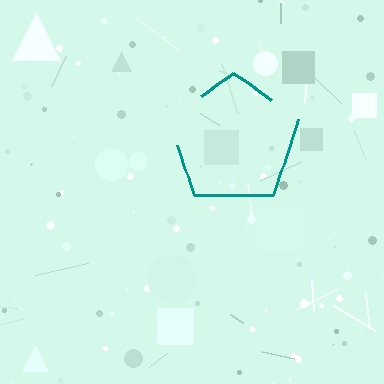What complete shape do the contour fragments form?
The contour fragments form a pentagon.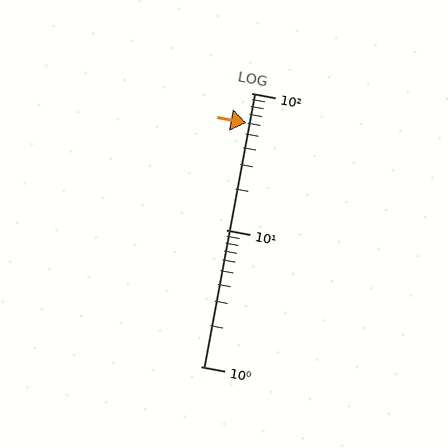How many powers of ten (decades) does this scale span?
The scale spans 2 decades, from 1 to 100.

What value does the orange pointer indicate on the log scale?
The pointer indicates approximately 60.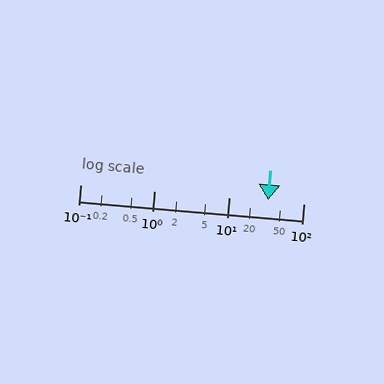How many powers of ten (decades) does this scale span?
The scale spans 3 decades, from 0.1 to 100.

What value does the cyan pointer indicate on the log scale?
The pointer indicates approximately 33.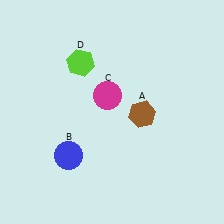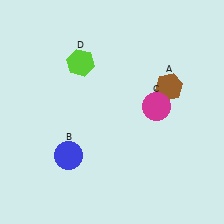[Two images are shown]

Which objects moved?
The objects that moved are: the brown hexagon (A), the magenta circle (C).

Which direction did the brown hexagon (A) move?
The brown hexagon (A) moved up.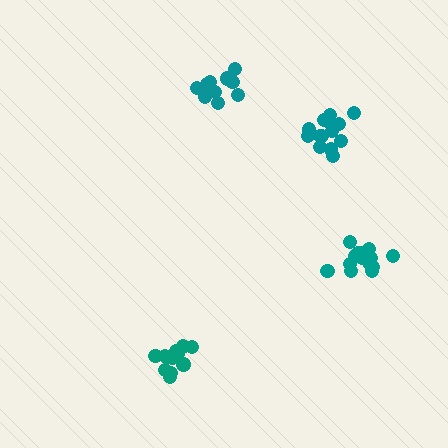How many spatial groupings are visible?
There are 4 spatial groupings.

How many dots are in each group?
Group 1: 15 dots, Group 2: 14 dots, Group 3: 11 dots, Group 4: 14 dots (54 total).